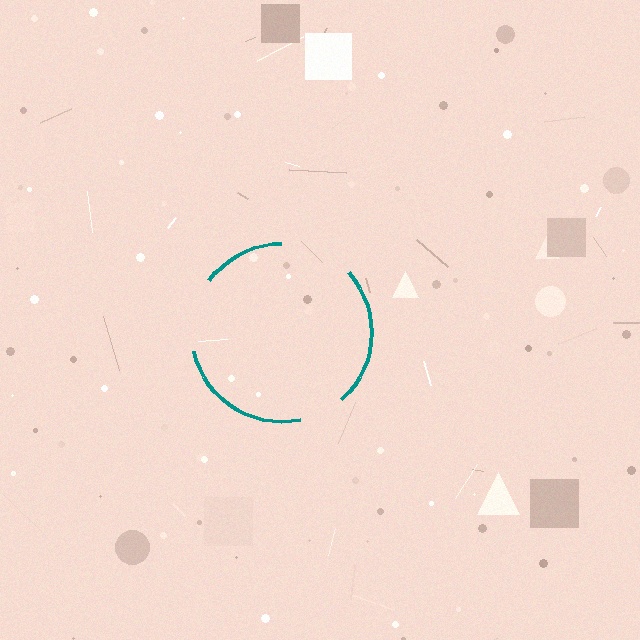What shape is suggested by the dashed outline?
The dashed outline suggests a circle.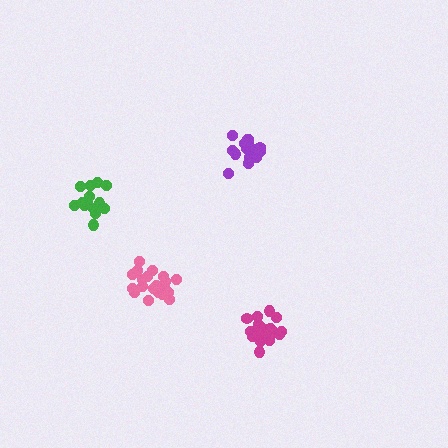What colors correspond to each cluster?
The clusters are colored: pink, magenta, purple, green.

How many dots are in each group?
Group 1: 21 dots, Group 2: 21 dots, Group 3: 18 dots, Group 4: 16 dots (76 total).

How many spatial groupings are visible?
There are 4 spatial groupings.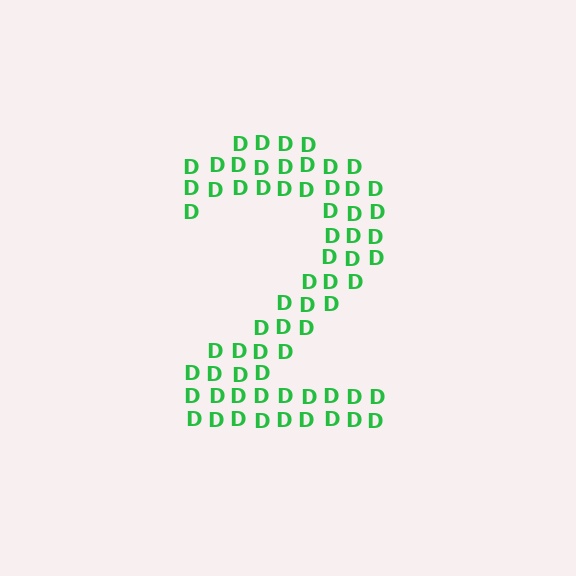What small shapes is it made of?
It is made of small letter D's.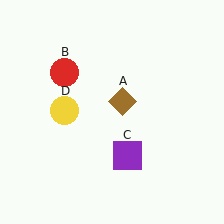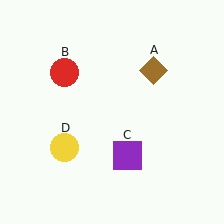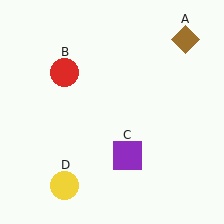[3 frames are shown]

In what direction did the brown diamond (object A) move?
The brown diamond (object A) moved up and to the right.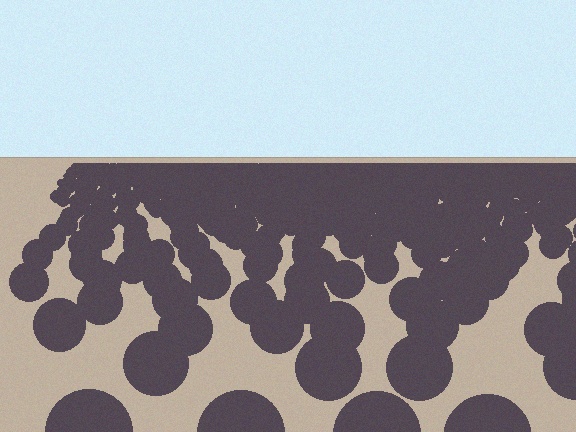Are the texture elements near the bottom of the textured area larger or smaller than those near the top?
Larger. Near the bottom, elements are closer to the viewer and appear at a bigger on-screen size.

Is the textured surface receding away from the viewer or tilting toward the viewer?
The surface is receding away from the viewer. Texture elements get smaller and denser toward the top.